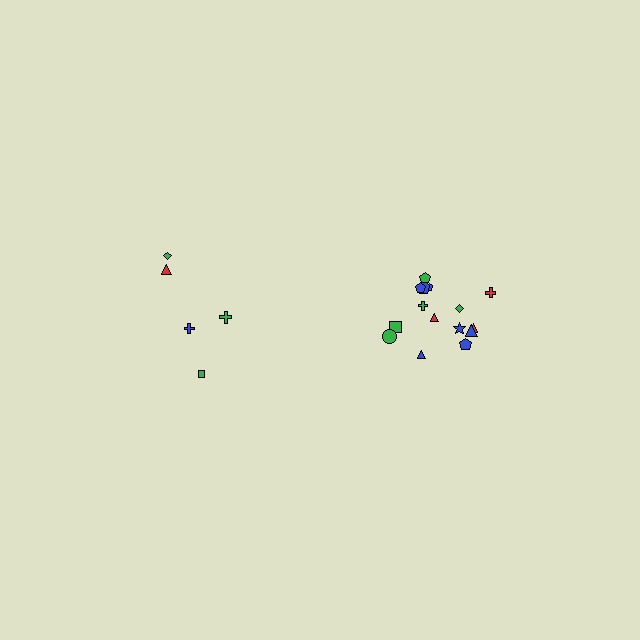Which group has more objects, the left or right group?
The right group.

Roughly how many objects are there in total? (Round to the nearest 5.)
Roughly 20 objects in total.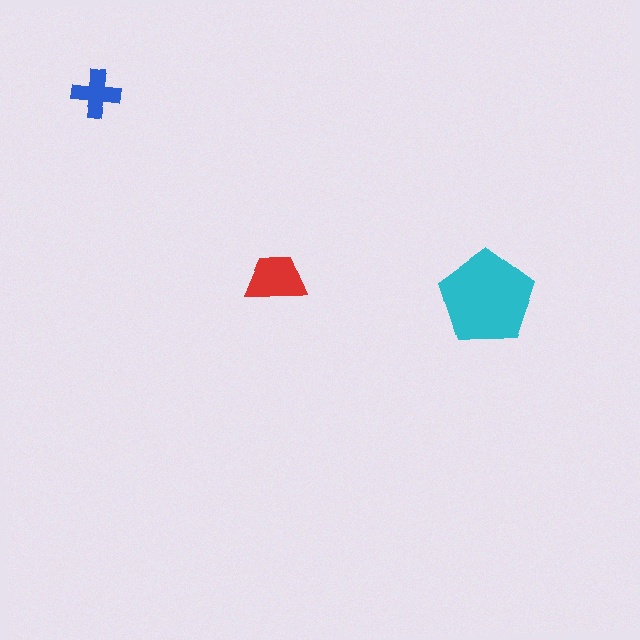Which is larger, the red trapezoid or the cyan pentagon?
The cyan pentagon.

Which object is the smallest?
The blue cross.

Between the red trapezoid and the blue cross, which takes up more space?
The red trapezoid.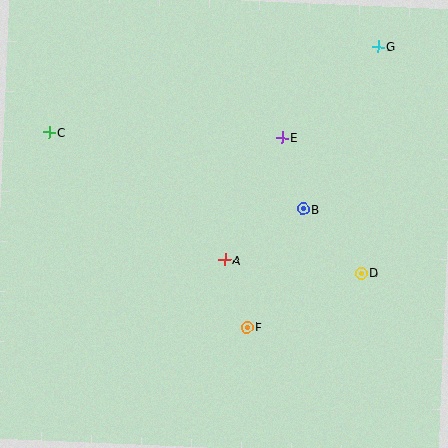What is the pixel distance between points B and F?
The distance between B and F is 130 pixels.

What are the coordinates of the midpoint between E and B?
The midpoint between E and B is at (292, 173).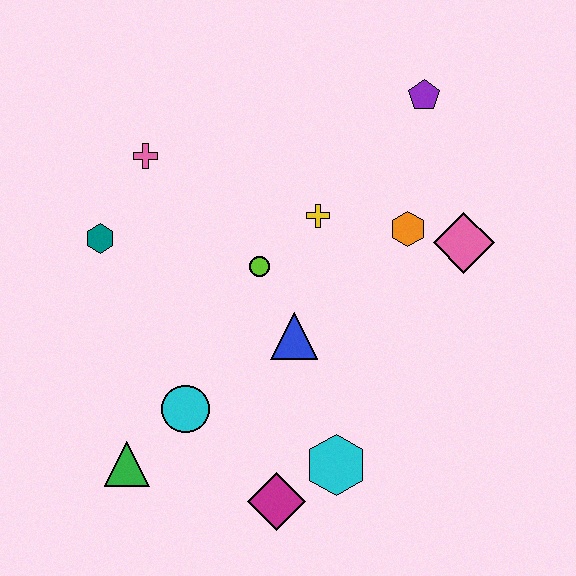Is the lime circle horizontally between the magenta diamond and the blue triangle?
No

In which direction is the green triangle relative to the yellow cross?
The green triangle is below the yellow cross.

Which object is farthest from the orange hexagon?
The green triangle is farthest from the orange hexagon.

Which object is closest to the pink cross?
The teal hexagon is closest to the pink cross.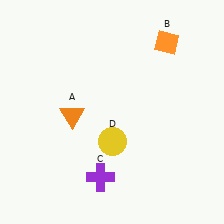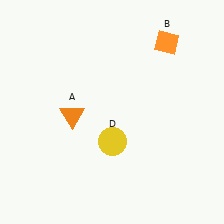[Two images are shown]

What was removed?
The purple cross (C) was removed in Image 2.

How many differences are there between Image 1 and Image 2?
There is 1 difference between the two images.